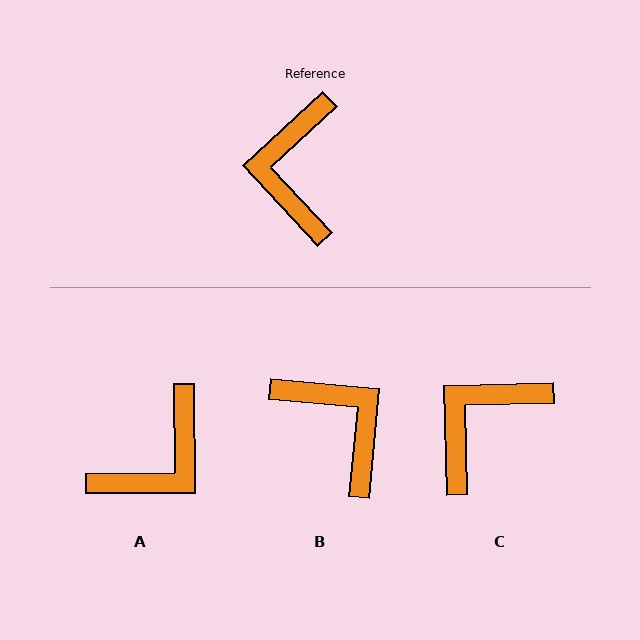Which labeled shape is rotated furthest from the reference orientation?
B, about 138 degrees away.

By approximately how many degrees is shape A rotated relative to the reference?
Approximately 137 degrees counter-clockwise.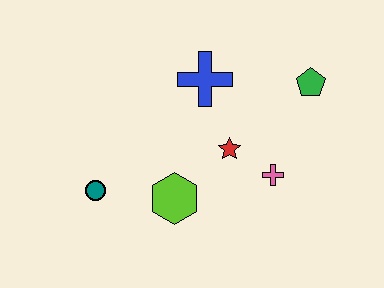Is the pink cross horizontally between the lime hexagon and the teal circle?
No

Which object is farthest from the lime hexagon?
The green pentagon is farthest from the lime hexagon.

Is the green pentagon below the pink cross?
No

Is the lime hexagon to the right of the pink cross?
No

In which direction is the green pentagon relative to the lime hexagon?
The green pentagon is to the right of the lime hexagon.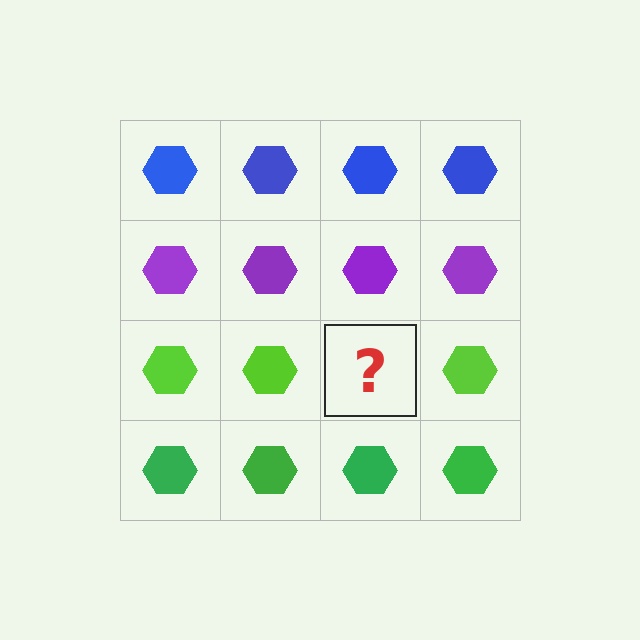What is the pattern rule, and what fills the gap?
The rule is that each row has a consistent color. The gap should be filled with a lime hexagon.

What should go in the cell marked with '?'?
The missing cell should contain a lime hexagon.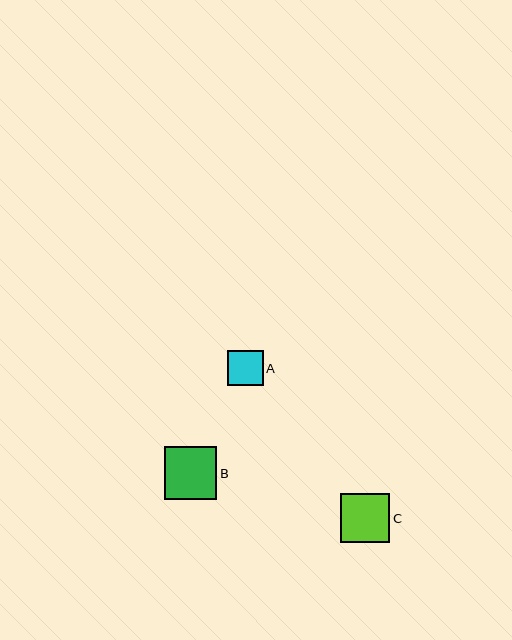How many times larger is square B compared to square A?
Square B is approximately 1.5 times the size of square A.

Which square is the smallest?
Square A is the smallest with a size of approximately 36 pixels.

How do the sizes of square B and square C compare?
Square B and square C are approximately the same size.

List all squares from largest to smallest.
From largest to smallest: B, C, A.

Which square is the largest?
Square B is the largest with a size of approximately 53 pixels.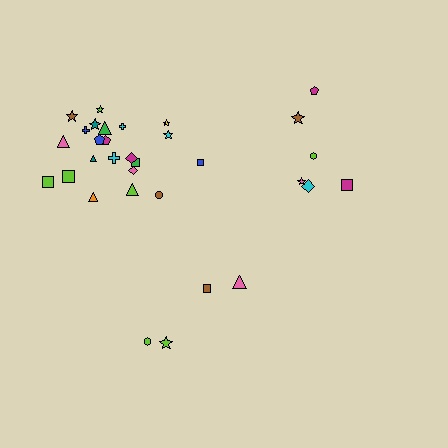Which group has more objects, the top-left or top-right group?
The top-left group.